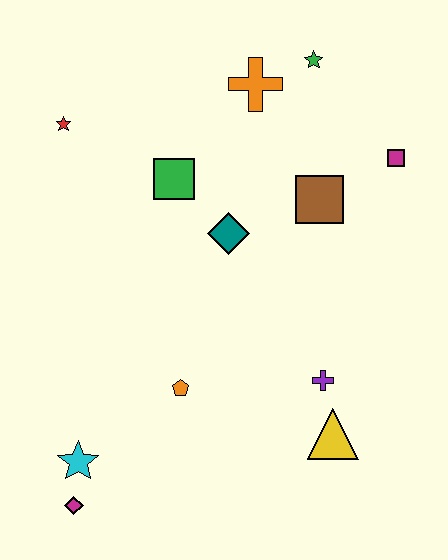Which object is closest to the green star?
The orange cross is closest to the green star.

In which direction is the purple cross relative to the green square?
The purple cross is below the green square.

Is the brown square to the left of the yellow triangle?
Yes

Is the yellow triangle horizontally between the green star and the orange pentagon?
No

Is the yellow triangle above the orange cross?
No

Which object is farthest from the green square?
The magenta diamond is farthest from the green square.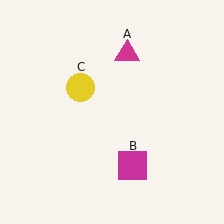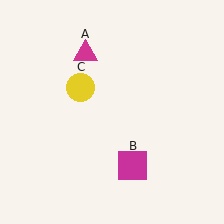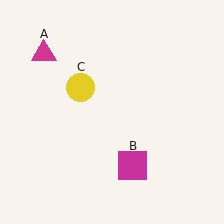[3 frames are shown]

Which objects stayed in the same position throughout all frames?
Magenta square (object B) and yellow circle (object C) remained stationary.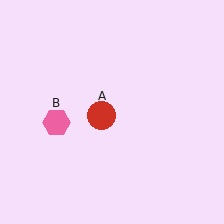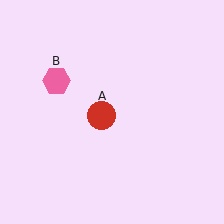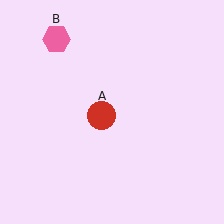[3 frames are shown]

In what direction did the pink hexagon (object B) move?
The pink hexagon (object B) moved up.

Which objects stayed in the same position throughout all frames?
Red circle (object A) remained stationary.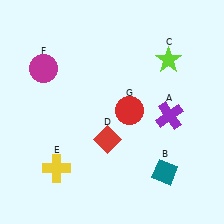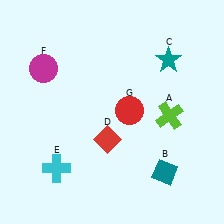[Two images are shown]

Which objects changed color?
A changed from purple to lime. C changed from lime to teal. E changed from yellow to cyan.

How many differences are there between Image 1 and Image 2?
There are 3 differences between the two images.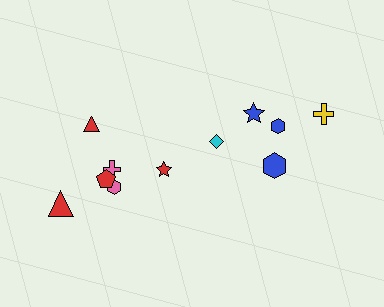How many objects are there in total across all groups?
There are 11 objects.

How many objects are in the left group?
There are 7 objects.